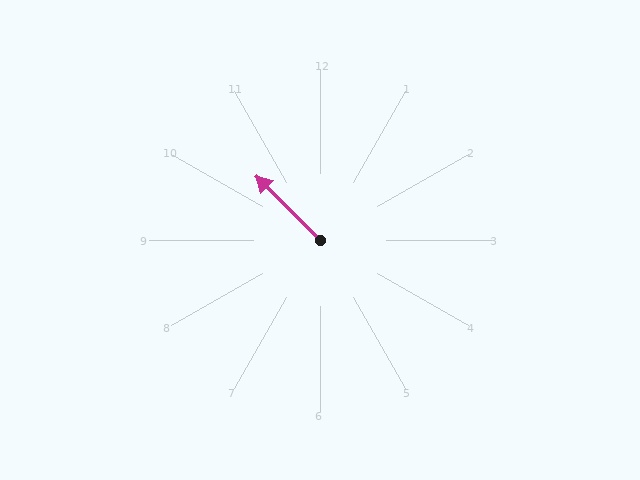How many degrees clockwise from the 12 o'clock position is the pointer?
Approximately 315 degrees.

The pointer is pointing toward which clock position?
Roughly 11 o'clock.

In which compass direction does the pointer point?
Northwest.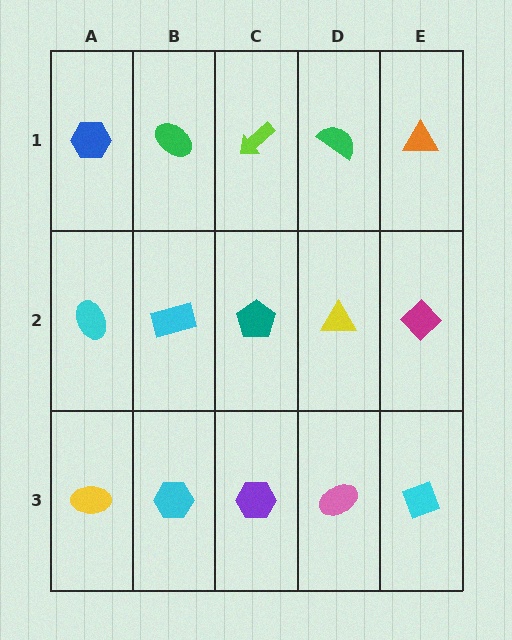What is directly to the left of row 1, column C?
A green ellipse.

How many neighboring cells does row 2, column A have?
3.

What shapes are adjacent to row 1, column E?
A magenta diamond (row 2, column E), a green semicircle (row 1, column D).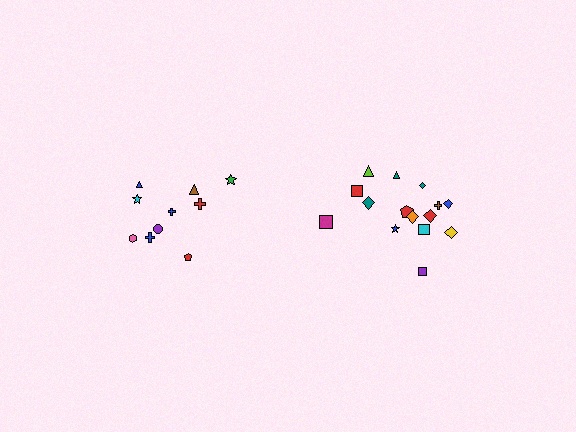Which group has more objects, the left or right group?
The right group.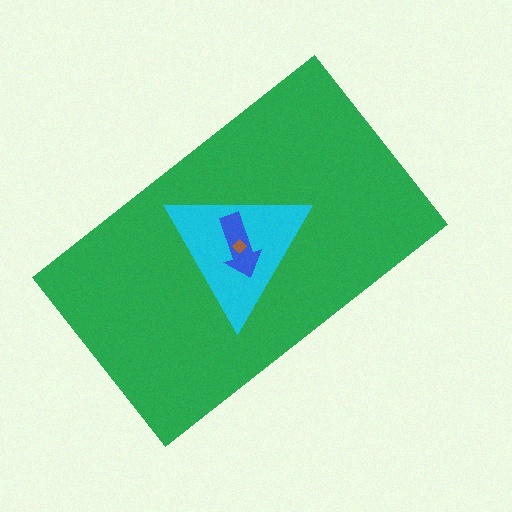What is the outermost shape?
The green rectangle.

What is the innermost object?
The brown diamond.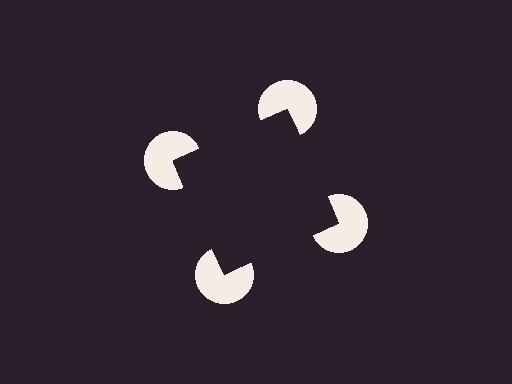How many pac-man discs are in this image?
There are 4 — one at each vertex of the illusory square.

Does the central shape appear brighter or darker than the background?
It typically appears slightly darker than the background, even though no actual brightness change is drawn.